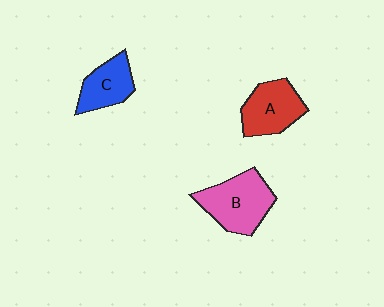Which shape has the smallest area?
Shape C (blue).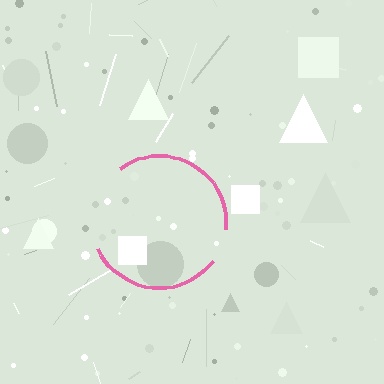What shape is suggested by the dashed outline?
The dashed outline suggests a circle.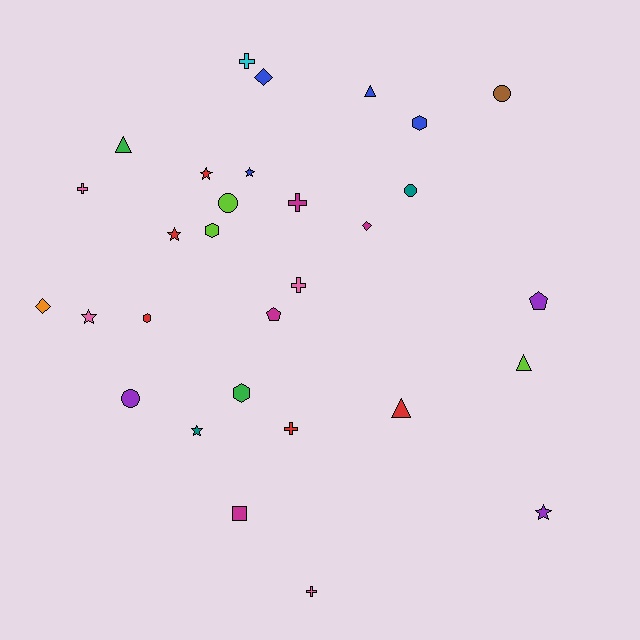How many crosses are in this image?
There are 6 crosses.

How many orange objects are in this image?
There is 1 orange object.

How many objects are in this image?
There are 30 objects.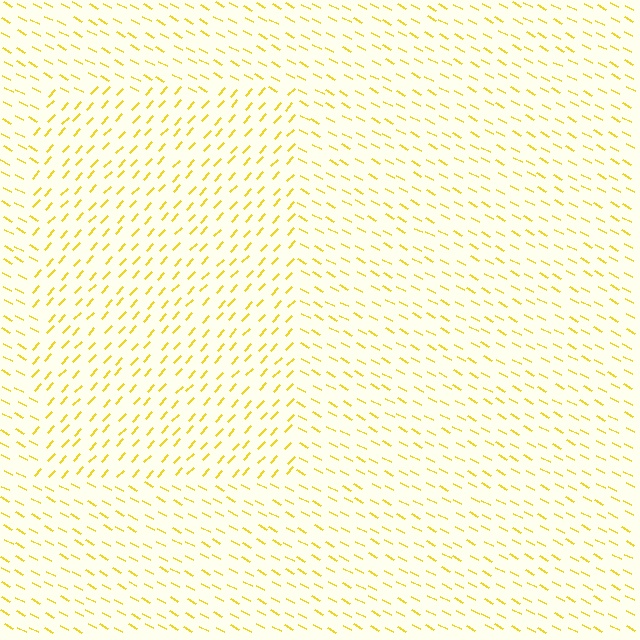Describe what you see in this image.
The image is filled with small yellow line segments. A rectangle region in the image has lines oriented differently from the surrounding lines, creating a visible texture boundary.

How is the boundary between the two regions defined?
The boundary is defined purely by a change in line orientation (approximately 75 degrees difference). All lines are the same color and thickness.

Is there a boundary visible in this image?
Yes, there is a texture boundary formed by a change in line orientation.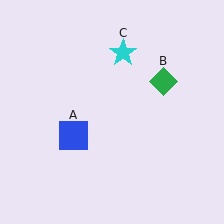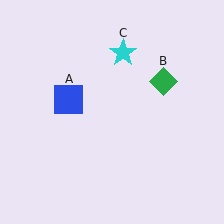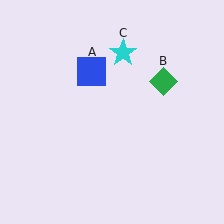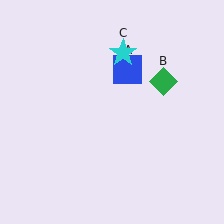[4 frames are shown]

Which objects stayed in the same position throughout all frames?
Green diamond (object B) and cyan star (object C) remained stationary.